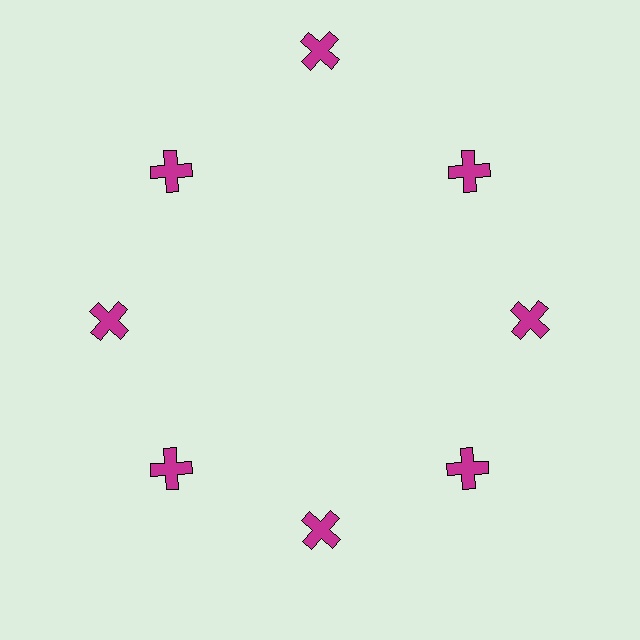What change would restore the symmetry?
The symmetry would be restored by moving it inward, back onto the ring so that all 8 crosses sit at equal angles and equal distance from the center.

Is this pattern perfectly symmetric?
No. The 8 magenta crosses are arranged in a ring, but one element near the 12 o'clock position is pushed outward from the center, breaking the 8-fold rotational symmetry.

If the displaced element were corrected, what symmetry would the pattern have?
It would have 8-fold rotational symmetry — the pattern would map onto itself every 45 degrees.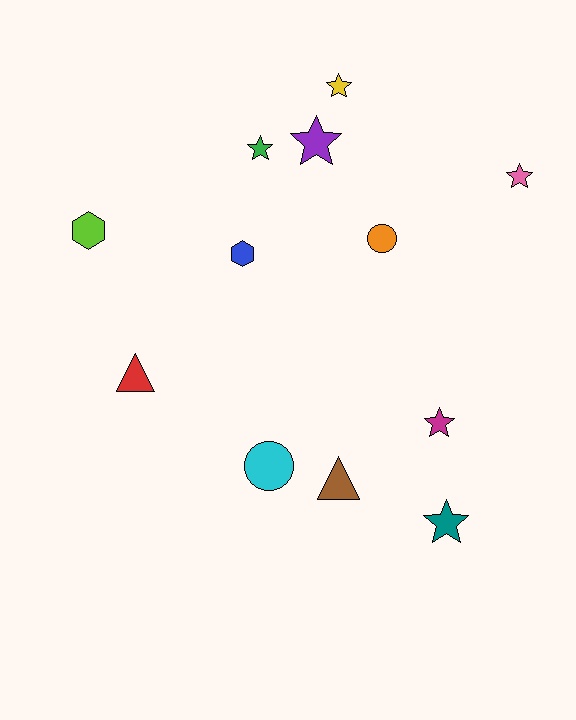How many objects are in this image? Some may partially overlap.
There are 12 objects.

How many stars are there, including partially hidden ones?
There are 6 stars.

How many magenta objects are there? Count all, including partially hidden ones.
There is 1 magenta object.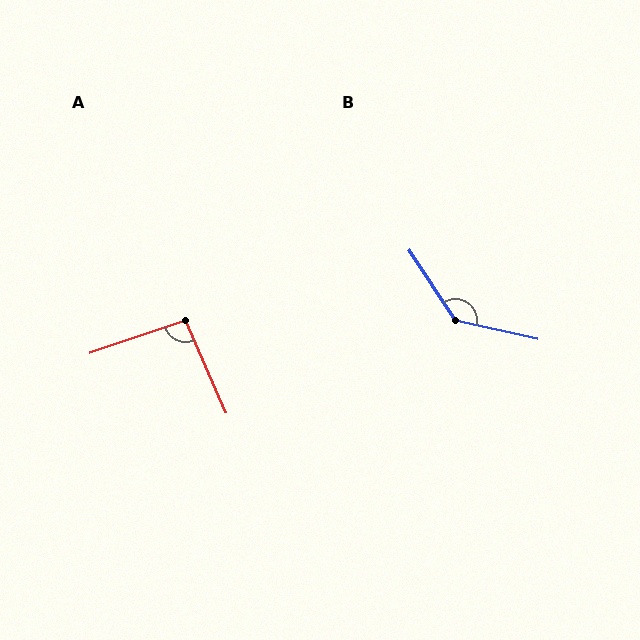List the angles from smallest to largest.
A (95°), B (136°).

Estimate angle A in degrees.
Approximately 95 degrees.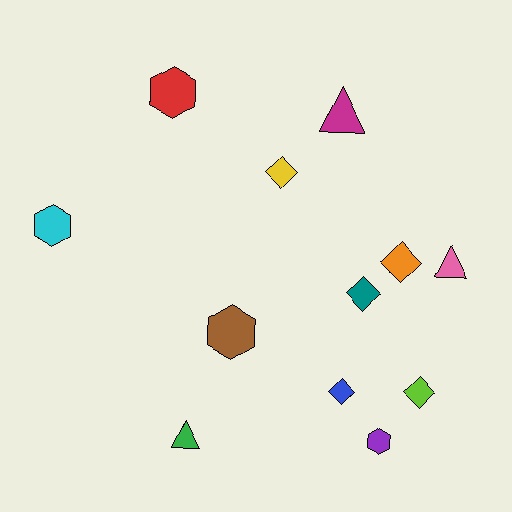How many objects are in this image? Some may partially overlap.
There are 12 objects.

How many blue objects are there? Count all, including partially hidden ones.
There is 1 blue object.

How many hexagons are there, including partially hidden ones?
There are 4 hexagons.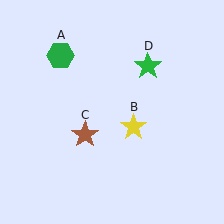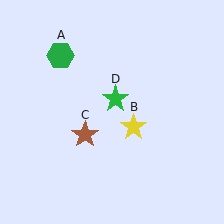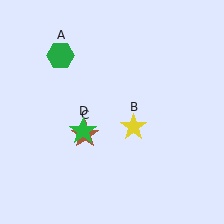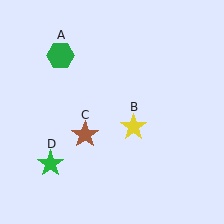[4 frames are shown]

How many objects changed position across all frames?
1 object changed position: green star (object D).